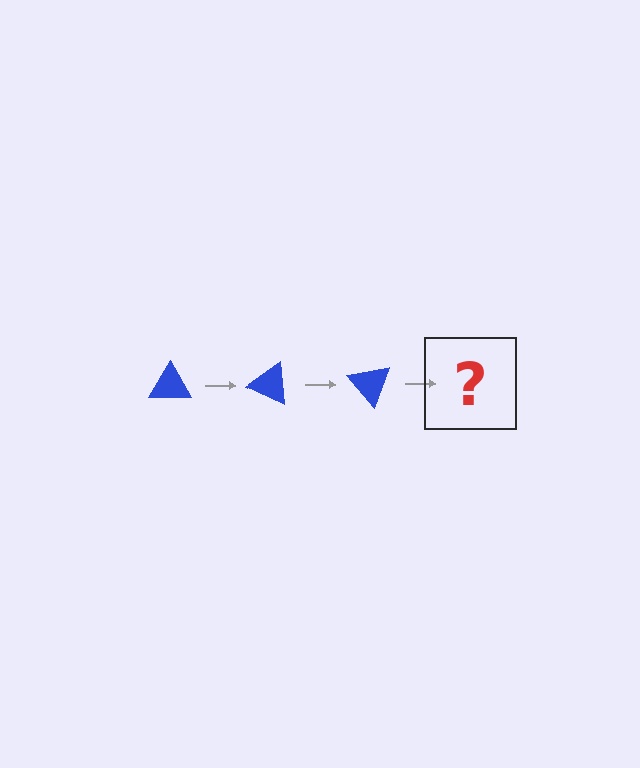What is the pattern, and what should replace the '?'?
The pattern is that the triangle rotates 25 degrees each step. The '?' should be a blue triangle rotated 75 degrees.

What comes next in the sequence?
The next element should be a blue triangle rotated 75 degrees.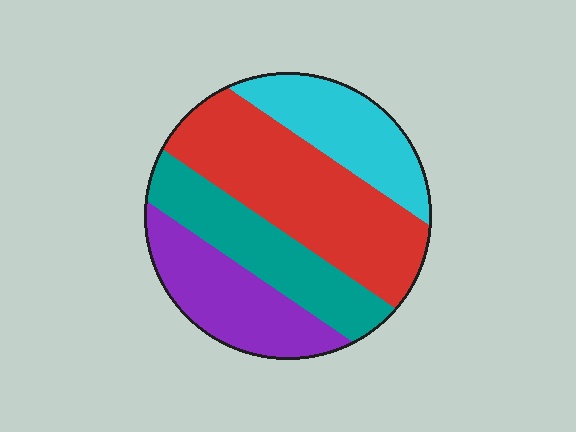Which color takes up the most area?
Red, at roughly 35%.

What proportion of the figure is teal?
Teal covers 22% of the figure.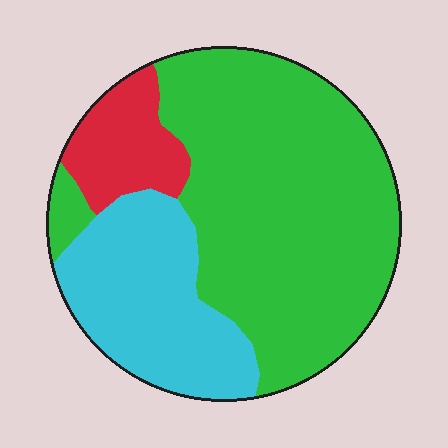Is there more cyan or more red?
Cyan.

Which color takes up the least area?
Red, at roughly 10%.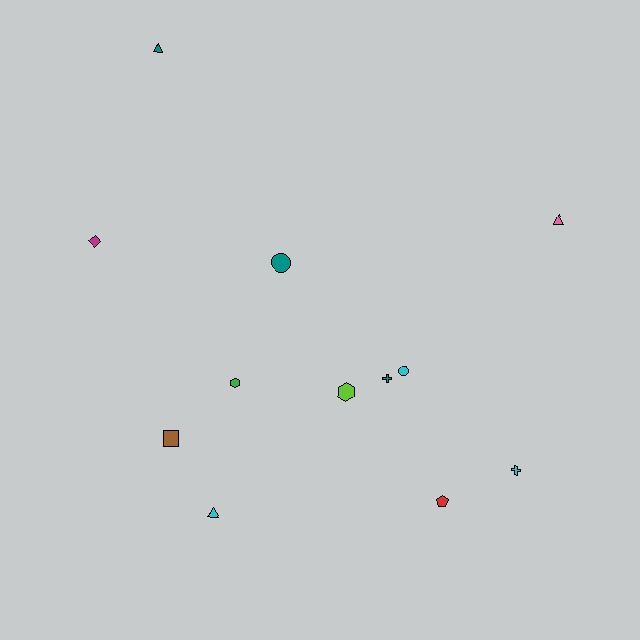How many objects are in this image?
There are 12 objects.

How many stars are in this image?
There are no stars.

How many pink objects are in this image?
There is 1 pink object.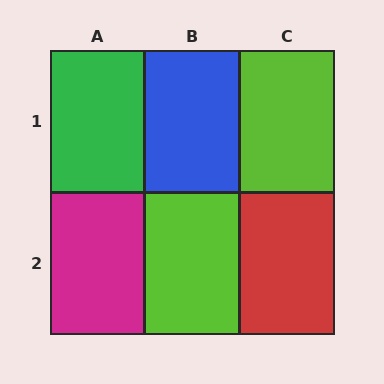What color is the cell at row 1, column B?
Blue.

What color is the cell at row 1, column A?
Green.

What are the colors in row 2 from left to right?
Magenta, lime, red.